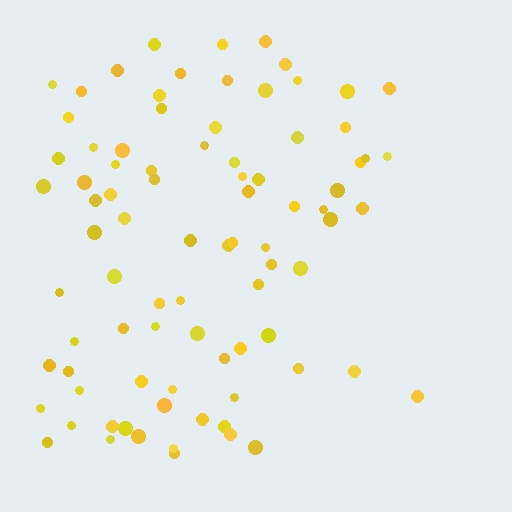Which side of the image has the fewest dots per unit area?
The right.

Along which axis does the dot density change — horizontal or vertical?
Horizontal.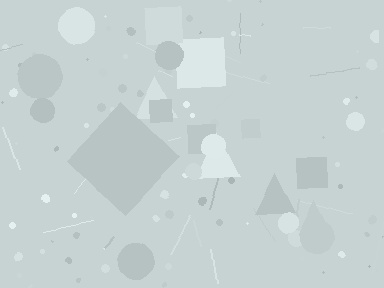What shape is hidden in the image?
A diamond is hidden in the image.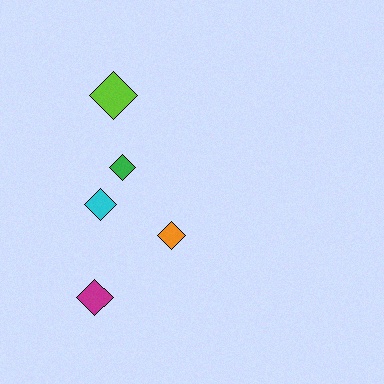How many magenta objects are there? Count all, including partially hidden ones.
There is 1 magenta object.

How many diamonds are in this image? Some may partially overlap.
There are 5 diamonds.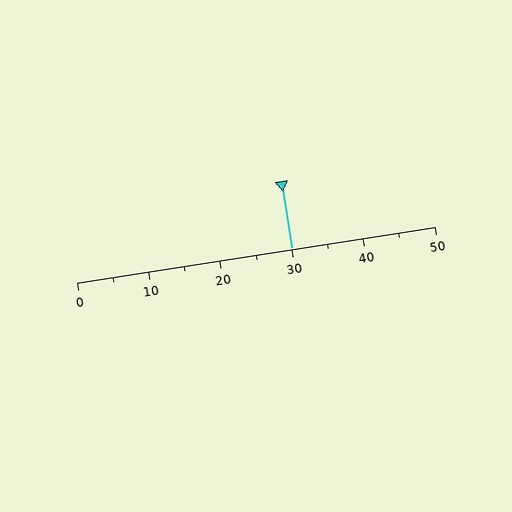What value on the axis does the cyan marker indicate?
The marker indicates approximately 30.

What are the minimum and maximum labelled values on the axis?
The axis runs from 0 to 50.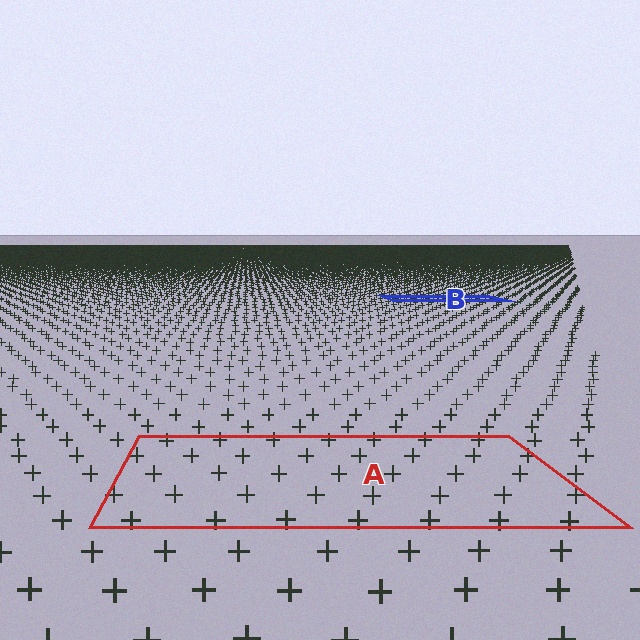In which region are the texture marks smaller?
The texture marks are smaller in region B, because it is farther away.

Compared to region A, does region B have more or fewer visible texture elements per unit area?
Region B has more texture elements per unit area — they are packed more densely because it is farther away.